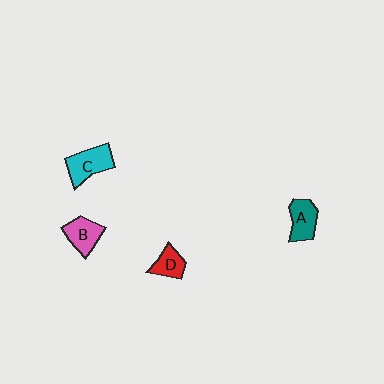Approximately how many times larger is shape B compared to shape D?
Approximately 1.3 times.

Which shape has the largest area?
Shape C (cyan).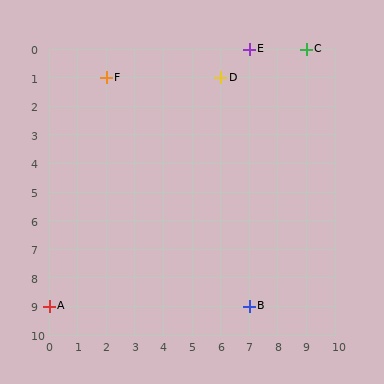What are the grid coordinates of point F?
Point F is at grid coordinates (2, 1).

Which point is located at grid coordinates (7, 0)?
Point E is at (7, 0).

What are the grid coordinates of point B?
Point B is at grid coordinates (7, 9).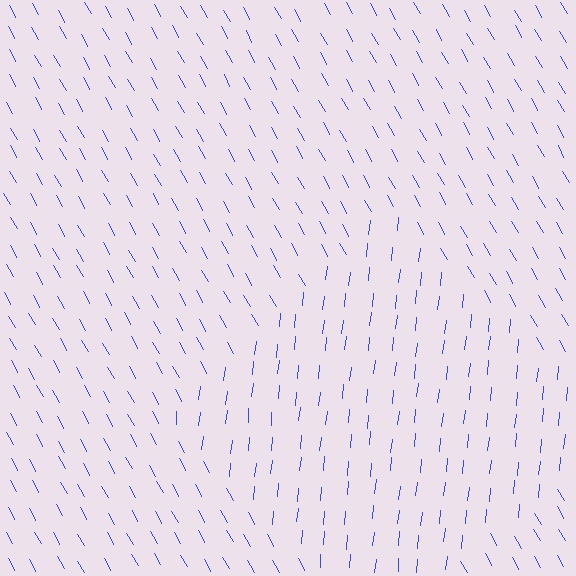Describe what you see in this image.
The image is filled with small blue line segments. A diamond region in the image has lines oriented differently from the surrounding lines, creating a visible texture boundary.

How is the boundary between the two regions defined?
The boundary is defined purely by a change in line orientation (approximately 35 degrees difference). All lines are the same color and thickness.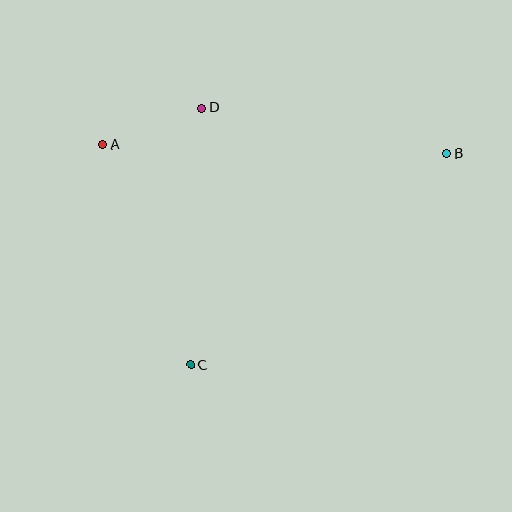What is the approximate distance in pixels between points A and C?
The distance between A and C is approximately 237 pixels.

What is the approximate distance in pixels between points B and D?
The distance between B and D is approximately 249 pixels.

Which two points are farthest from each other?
Points A and B are farthest from each other.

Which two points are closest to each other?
Points A and D are closest to each other.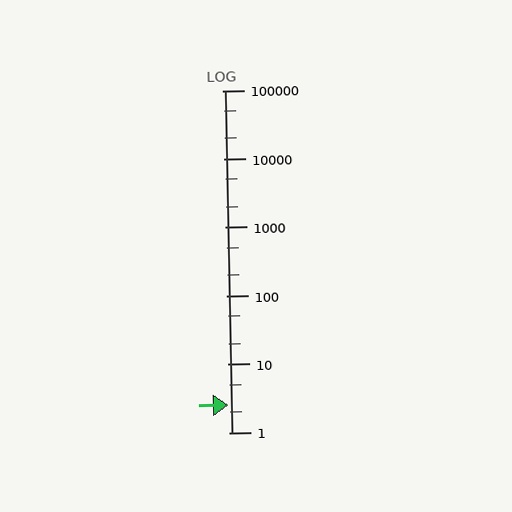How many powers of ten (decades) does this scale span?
The scale spans 5 decades, from 1 to 100000.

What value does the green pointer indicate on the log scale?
The pointer indicates approximately 2.5.